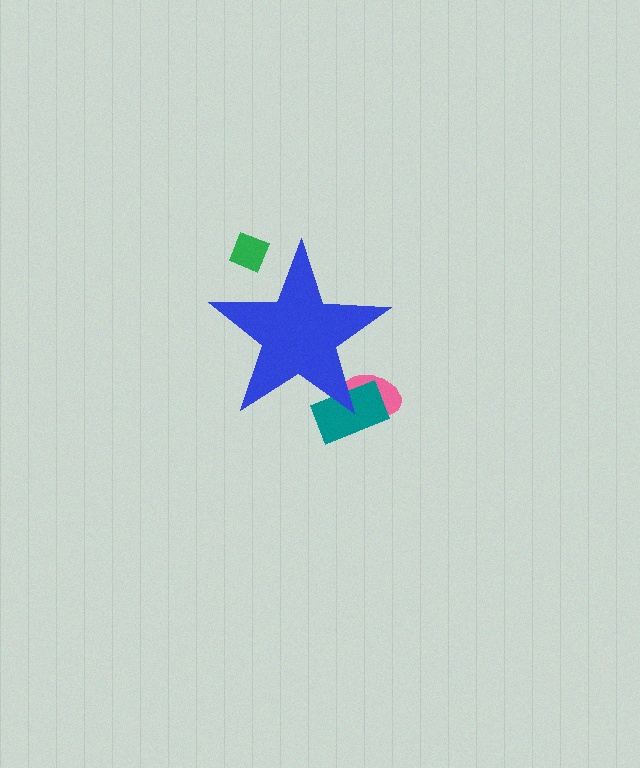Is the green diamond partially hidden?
Yes, the green diamond is partially hidden behind the blue star.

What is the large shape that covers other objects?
A blue star.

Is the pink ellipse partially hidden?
Yes, the pink ellipse is partially hidden behind the blue star.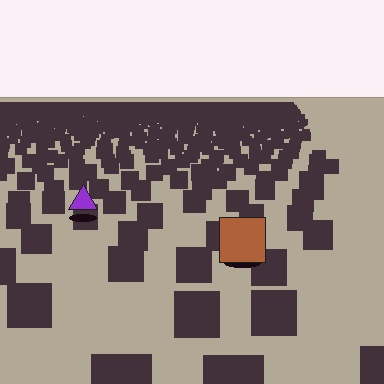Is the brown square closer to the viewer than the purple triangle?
Yes. The brown square is closer — you can tell from the texture gradient: the ground texture is coarser near it.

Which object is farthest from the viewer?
The purple triangle is farthest from the viewer. It appears smaller and the ground texture around it is denser.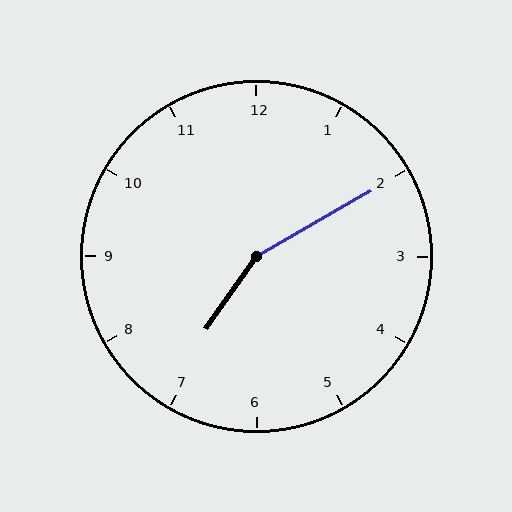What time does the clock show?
7:10.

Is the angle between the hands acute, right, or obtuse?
It is obtuse.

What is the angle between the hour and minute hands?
Approximately 155 degrees.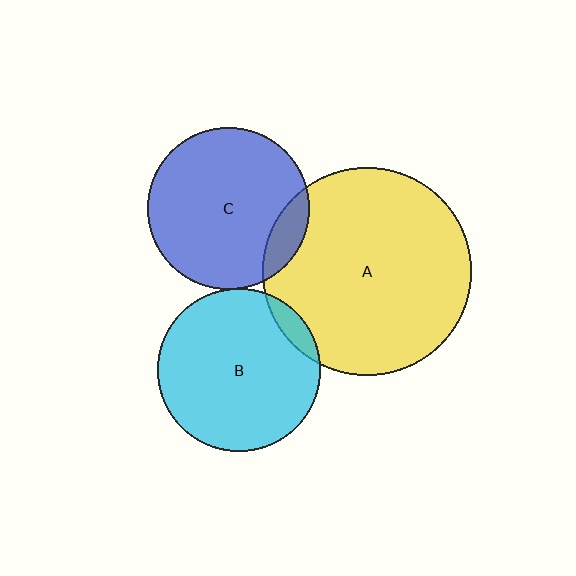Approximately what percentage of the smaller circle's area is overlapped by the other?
Approximately 10%.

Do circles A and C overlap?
Yes.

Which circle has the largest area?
Circle A (yellow).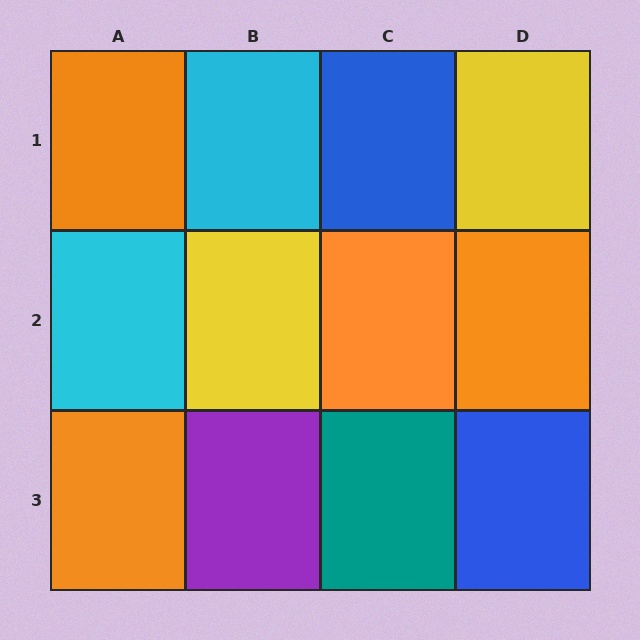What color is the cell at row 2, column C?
Orange.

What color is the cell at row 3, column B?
Purple.